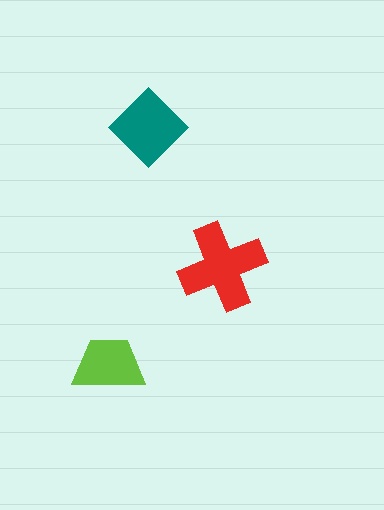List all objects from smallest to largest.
The lime trapezoid, the teal diamond, the red cross.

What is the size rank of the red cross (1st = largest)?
1st.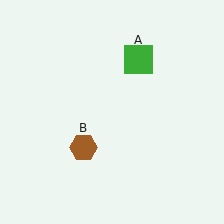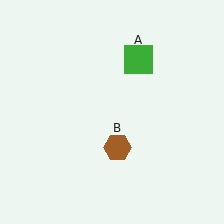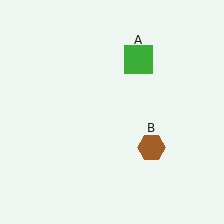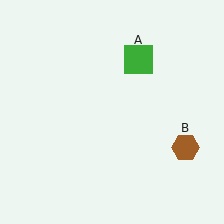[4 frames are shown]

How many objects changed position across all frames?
1 object changed position: brown hexagon (object B).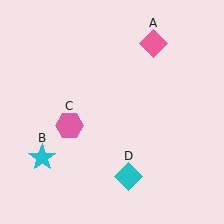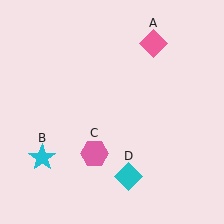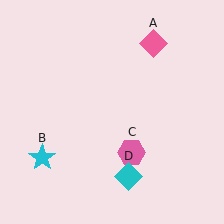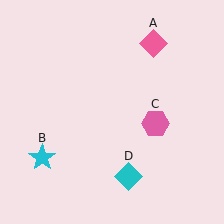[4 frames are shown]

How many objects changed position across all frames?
1 object changed position: pink hexagon (object C).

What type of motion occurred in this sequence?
The pink hexagon (object C) rotated counterclockwise around the center of the scene.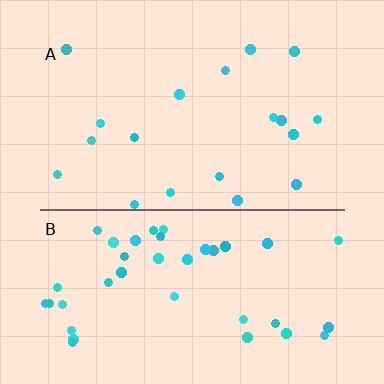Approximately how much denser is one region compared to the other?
Approximately 2.1× — region B over region A.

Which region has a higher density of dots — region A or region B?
B (the bottom).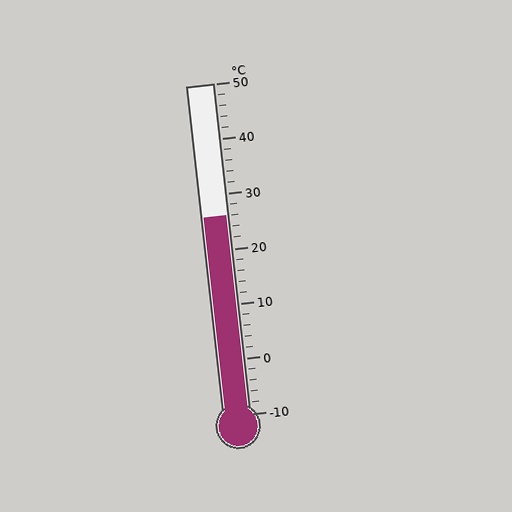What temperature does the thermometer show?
The thermometer shows approximately 26°C.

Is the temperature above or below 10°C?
The temperature is above 10°C.